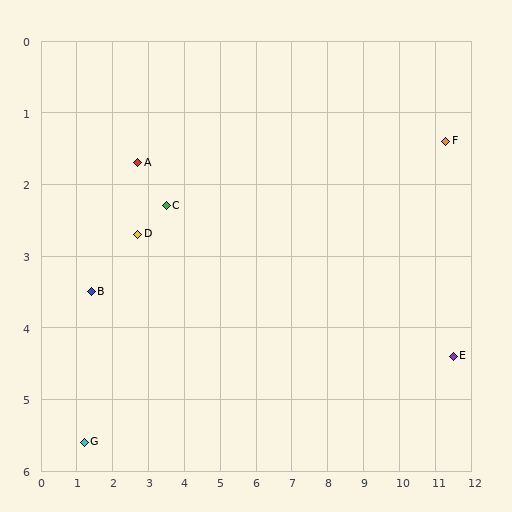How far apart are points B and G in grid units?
Points B and G are about 2.1 grid units apart.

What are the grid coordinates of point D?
Point D is at approximately (2.7, 2.7).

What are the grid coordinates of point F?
Point F is at approximately (11.3, 1.4).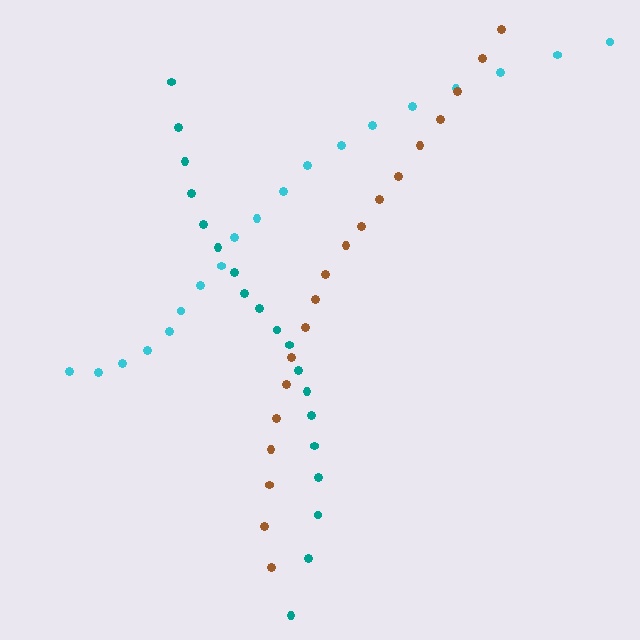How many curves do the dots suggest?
There are 3 distinct paths.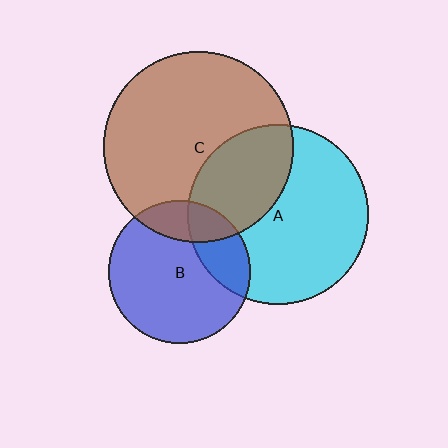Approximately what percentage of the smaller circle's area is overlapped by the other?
Approximately 20%.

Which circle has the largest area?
Circle C (brown).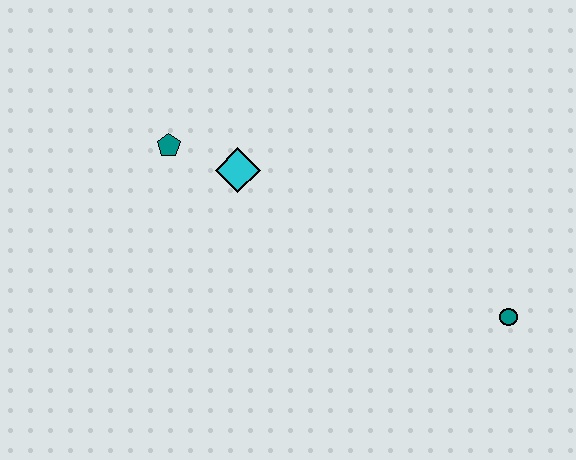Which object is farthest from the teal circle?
The teal pentagon is farthest from the teal circle.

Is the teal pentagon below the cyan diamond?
No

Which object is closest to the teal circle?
The cyan diamond is closest to the teal circle.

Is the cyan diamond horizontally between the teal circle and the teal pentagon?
Yes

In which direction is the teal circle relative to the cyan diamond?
The teal circle is to the right of the cyan diamond.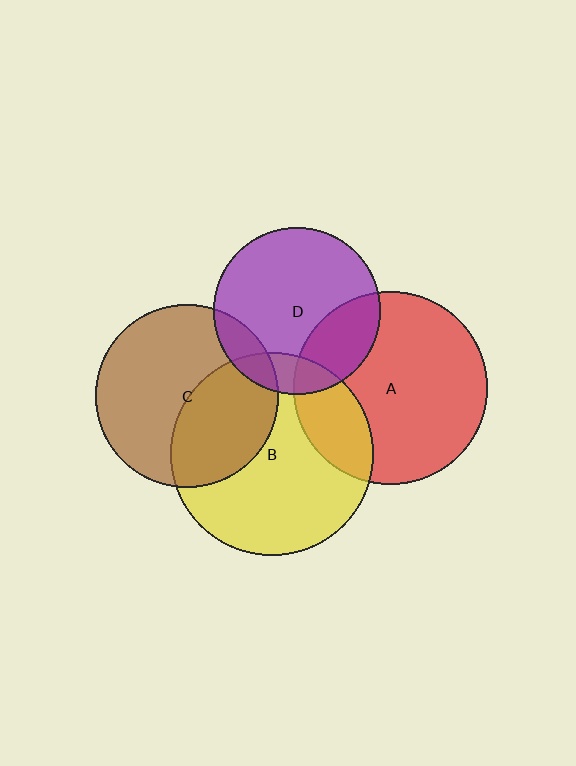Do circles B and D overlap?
Yes.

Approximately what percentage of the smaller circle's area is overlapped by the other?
Approximately 15%.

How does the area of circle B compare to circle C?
Approximately 1.2 times.